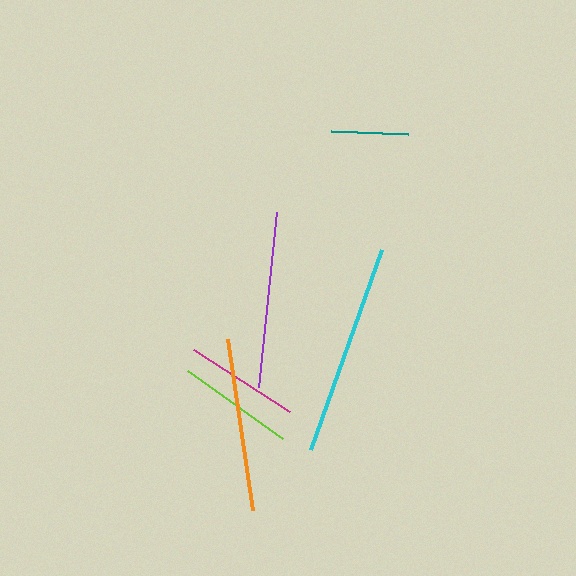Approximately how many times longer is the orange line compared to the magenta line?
The orange line is approximately 1.5 times the length of the magenta line.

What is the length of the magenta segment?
The magenta segment is approximately 114 pixels long.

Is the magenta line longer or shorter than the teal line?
The magenta line is longer than the teal line.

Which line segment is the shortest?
The teal line is the shortest at approximately 77 pixels.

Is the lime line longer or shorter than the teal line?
The lime line is longer than the teal line.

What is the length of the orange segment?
The orange segment is approximately 173 pixels long.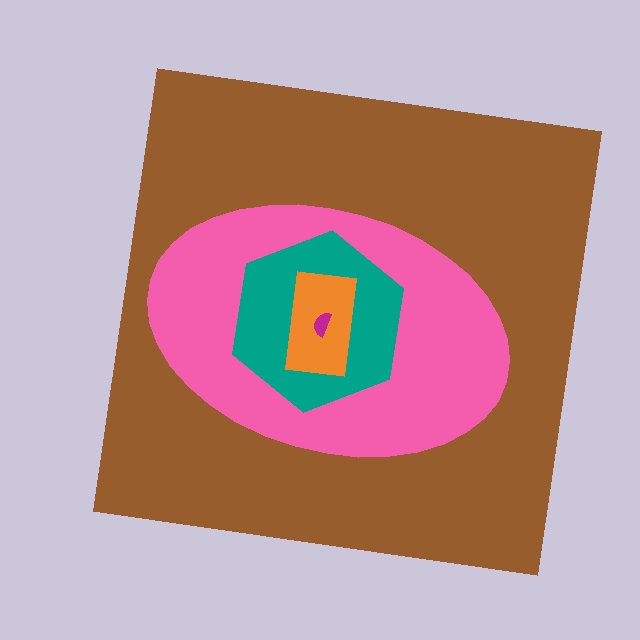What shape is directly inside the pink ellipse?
The teal hexagon.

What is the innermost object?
The magenta semicircle.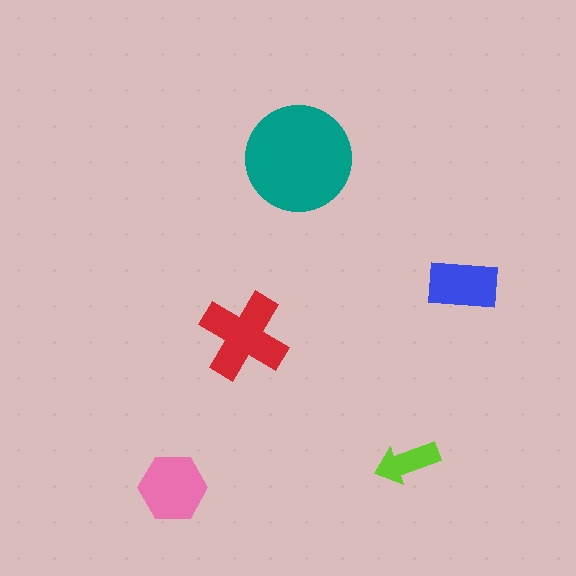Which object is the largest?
The teal circle.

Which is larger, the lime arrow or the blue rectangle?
The blue rectangle.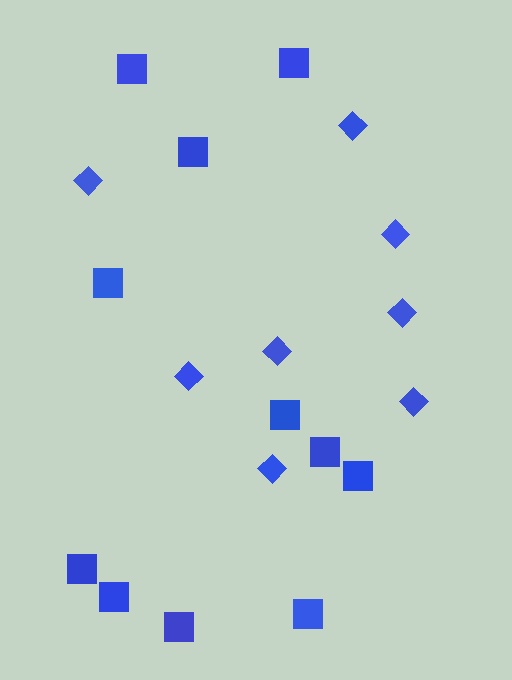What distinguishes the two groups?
There are 2 groups: one group of diamonds (8) and one group of squares (11).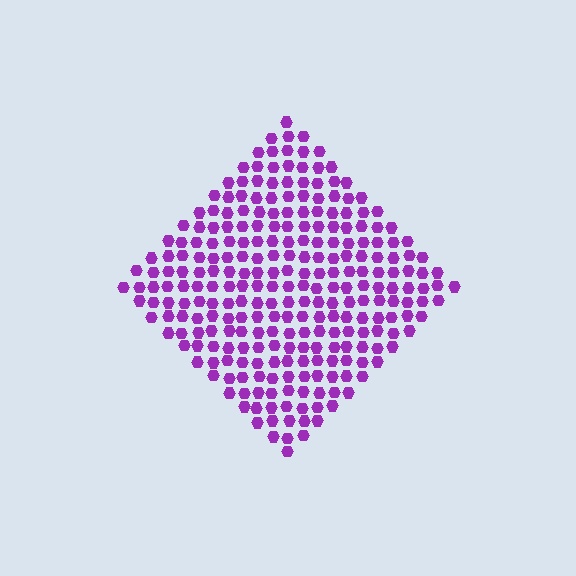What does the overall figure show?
The overall figure shows a diamond.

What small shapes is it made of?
It is made of small hexagons.